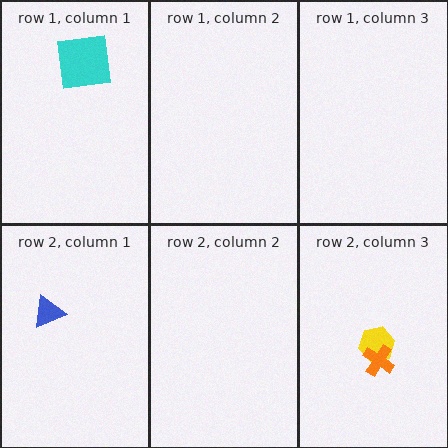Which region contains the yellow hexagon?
The row 2, column 3 region.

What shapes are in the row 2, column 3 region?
The yellow hexagon, the orange cross.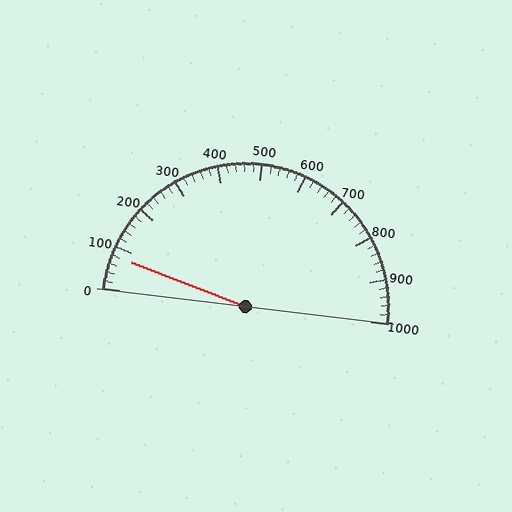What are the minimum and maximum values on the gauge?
The gauge ranges from 0 to 1000.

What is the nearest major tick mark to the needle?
The nearest major tick mark is 100.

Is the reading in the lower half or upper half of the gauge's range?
The reading is in the lower half of the range (0 to 1000).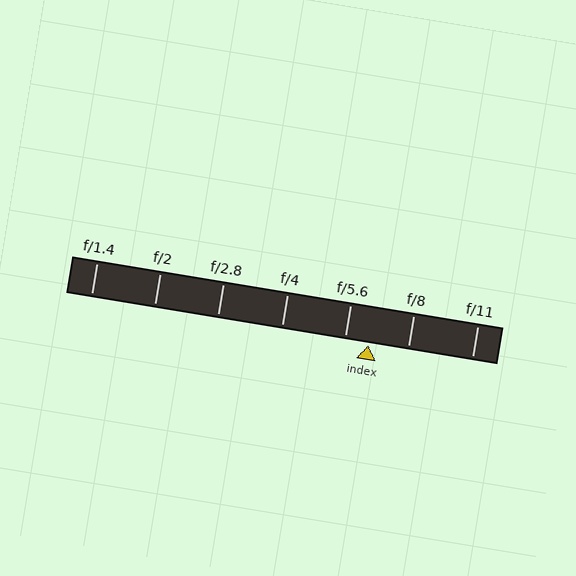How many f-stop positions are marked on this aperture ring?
There are 7 f-stop positions marked.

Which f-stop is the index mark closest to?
The index mark is closest to f/5.6.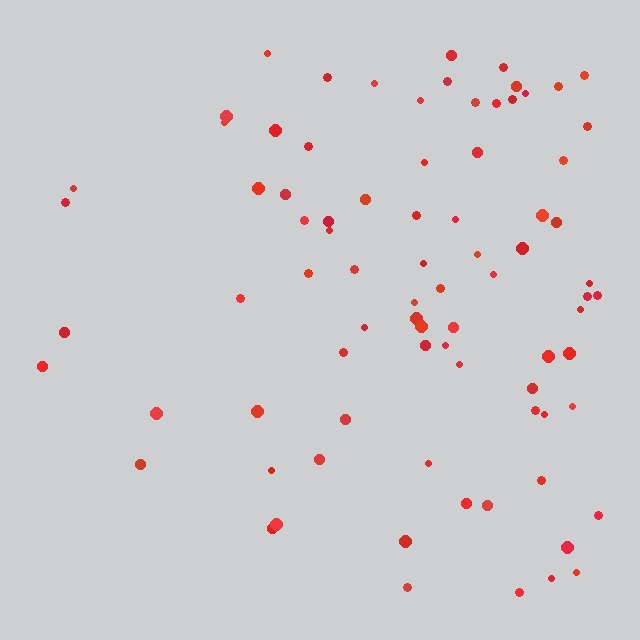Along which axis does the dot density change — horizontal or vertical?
Horizontal.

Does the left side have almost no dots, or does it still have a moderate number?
Still a moderate number, just noticeably fewer than the right.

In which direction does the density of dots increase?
From left to right, with the right side densest.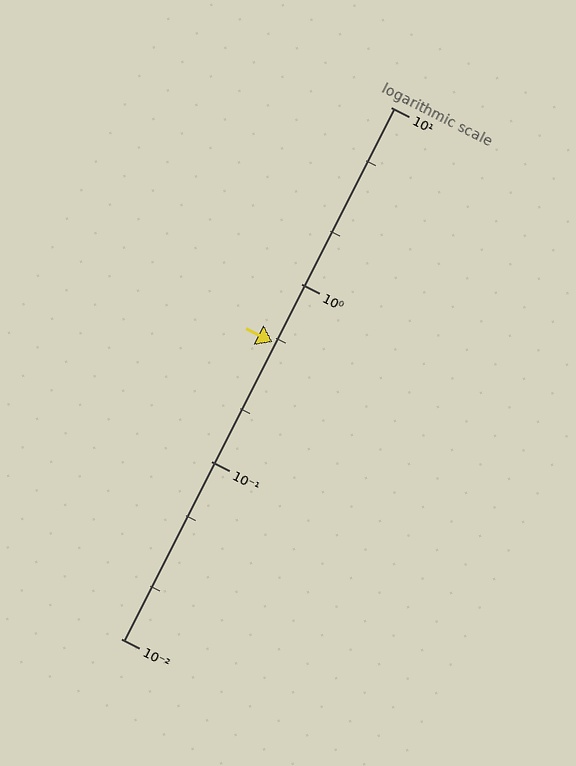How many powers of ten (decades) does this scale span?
The scale spans 3 decades, from 0.01 to 10.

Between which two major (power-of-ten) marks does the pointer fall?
The pointer is between 0.1 and 1.